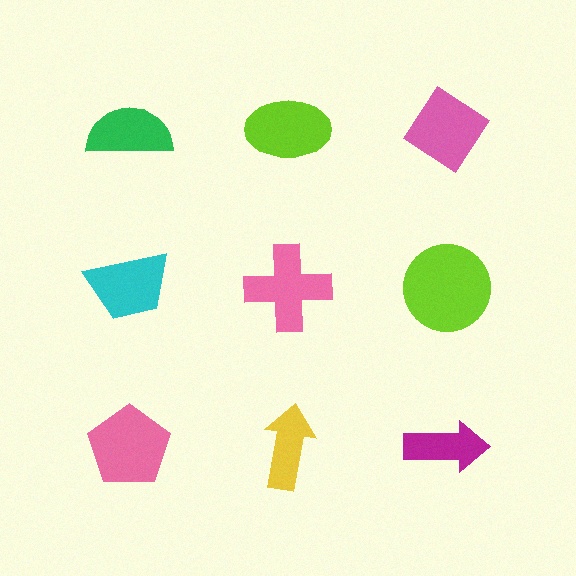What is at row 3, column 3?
A magenta arrow.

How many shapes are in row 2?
3 shapes.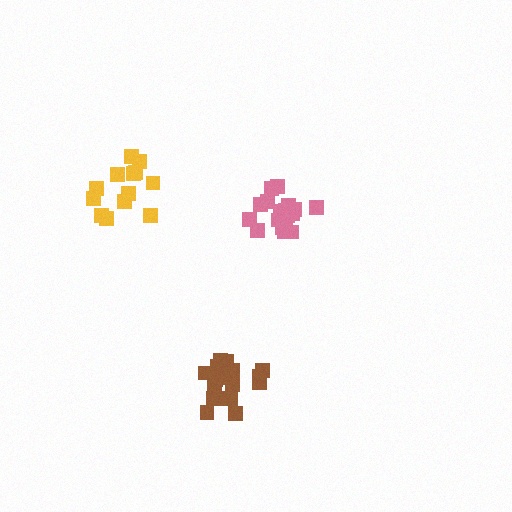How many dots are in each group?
Group 1: 17 dots, Group 2: 19 dots, Group 3: 13 dots (49 total).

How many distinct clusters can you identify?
There are 3 distinct clusters.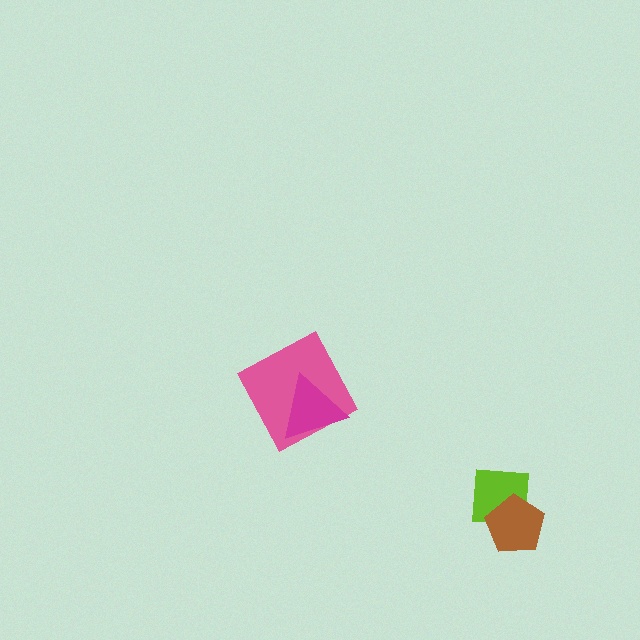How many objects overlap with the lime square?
1 object overlaps with the lime square.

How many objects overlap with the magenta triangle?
1 object overlaps with the magenta triangle.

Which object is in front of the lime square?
The brown pentagon is in front of the lime square.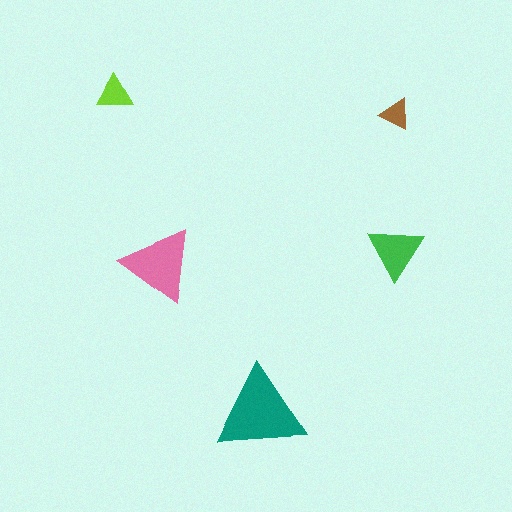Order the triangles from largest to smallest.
the teal one, the pink one, the green one, the lime one, the brown one.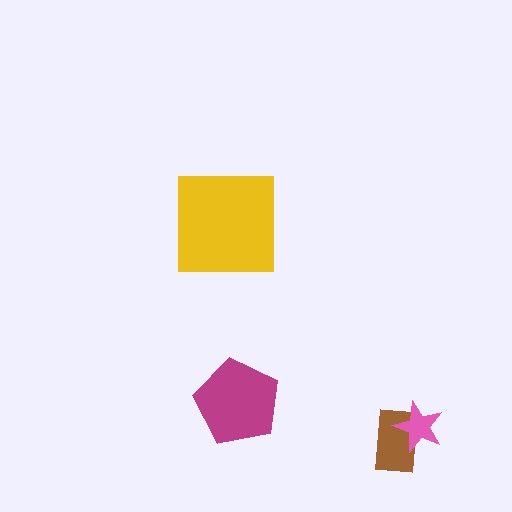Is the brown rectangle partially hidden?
Yes, it is partially covered by another shape.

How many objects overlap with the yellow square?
0 objects overlap with the yellow square.